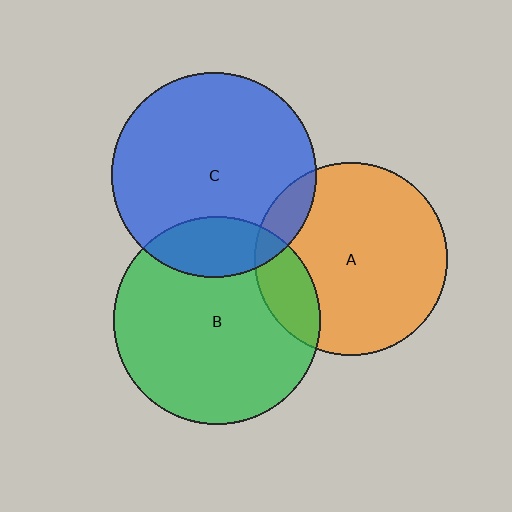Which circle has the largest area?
Circle B (green).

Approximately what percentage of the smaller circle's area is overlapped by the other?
Approximately 20%.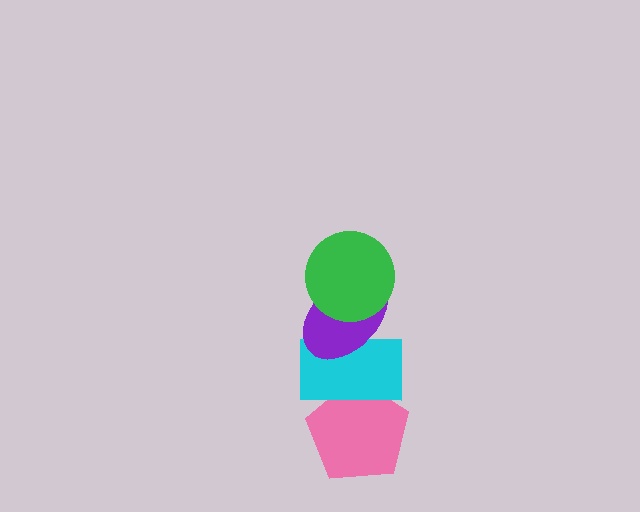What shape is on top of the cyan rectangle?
The purple ellipse is on top of the cyan rectangle.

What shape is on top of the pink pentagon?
The cyan rectangle is on top of the pink pentagon.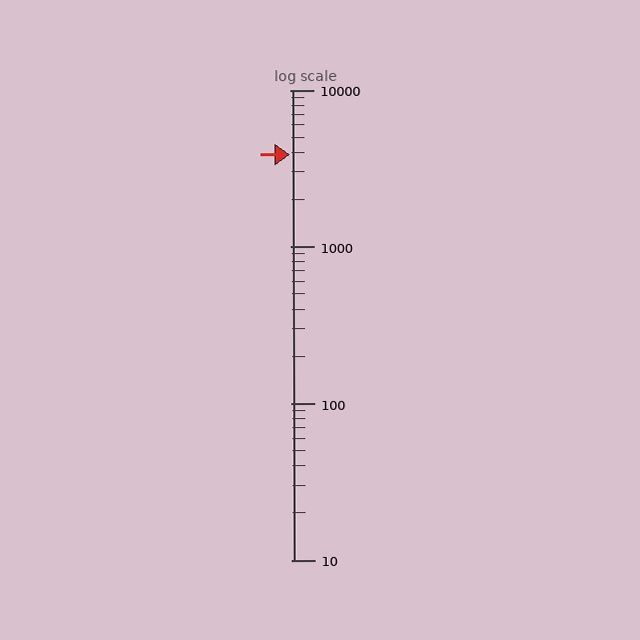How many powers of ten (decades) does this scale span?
The scale spans 3 decades, from 10 to 10000.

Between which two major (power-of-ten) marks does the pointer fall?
The pointer is between 1000 and 10000.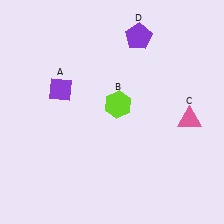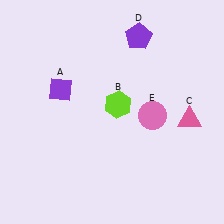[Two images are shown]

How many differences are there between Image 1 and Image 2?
There is 1 difference between the two images.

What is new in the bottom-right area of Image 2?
A pink circle (E) was added in the bottom-right area of Image 2.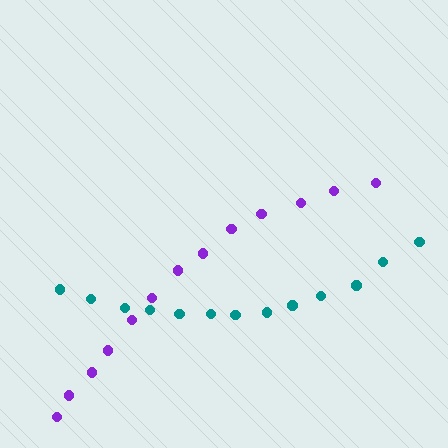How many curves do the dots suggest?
There are 2 distinct paths.